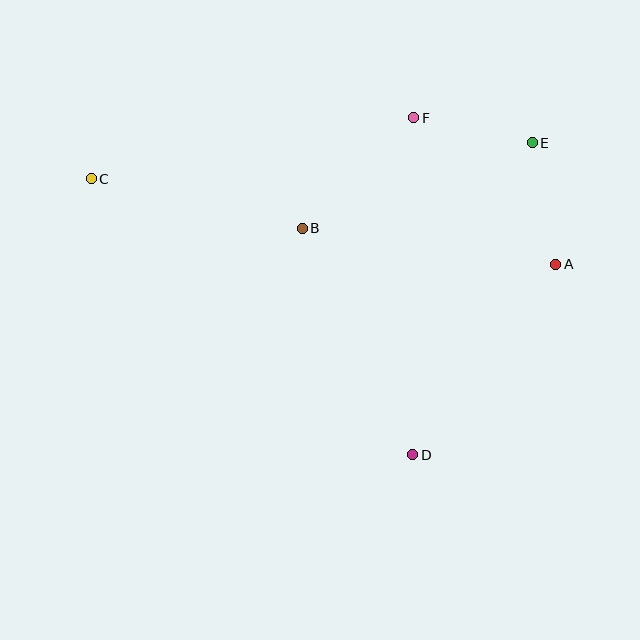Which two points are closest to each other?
Points E and F are closest to each other.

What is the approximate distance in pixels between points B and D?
The distance between B and D is approximately 252 pixels.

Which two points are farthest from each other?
Points A and C are farthest from each other.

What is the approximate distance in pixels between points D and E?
The distance between D and E is approximately 334 pixels.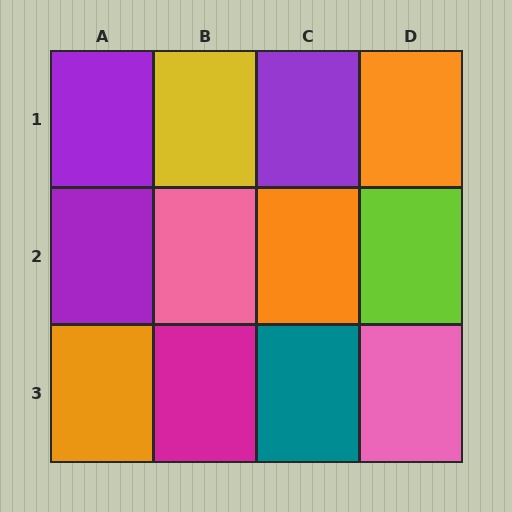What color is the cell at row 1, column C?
Purple.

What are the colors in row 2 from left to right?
Purple, pink, orange, lime.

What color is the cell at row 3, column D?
Pink.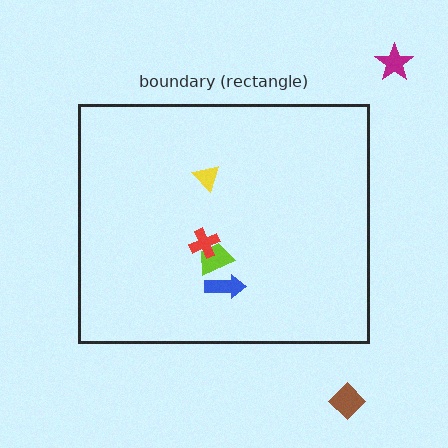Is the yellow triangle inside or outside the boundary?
Inside.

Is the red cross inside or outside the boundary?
Inside.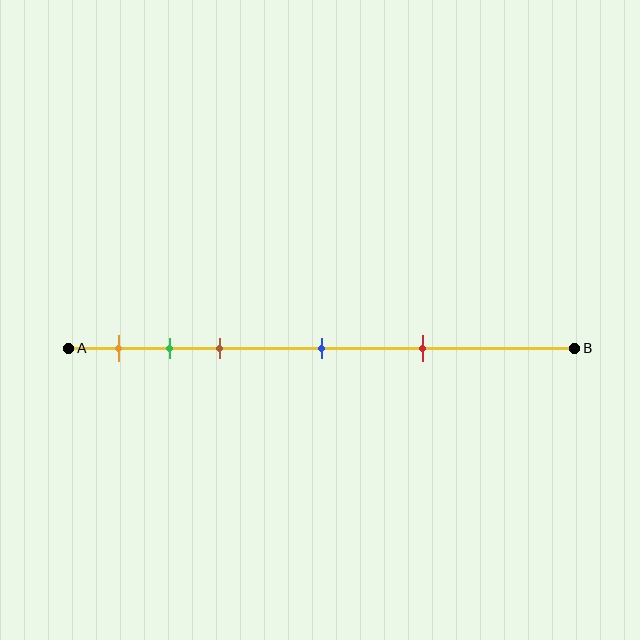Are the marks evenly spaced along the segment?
No, the marks are not evenly spaced.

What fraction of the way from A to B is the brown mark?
The brown mark is approximately 30% (0.3) of the way from A to B.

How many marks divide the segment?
There are 5 marks dividing the segment.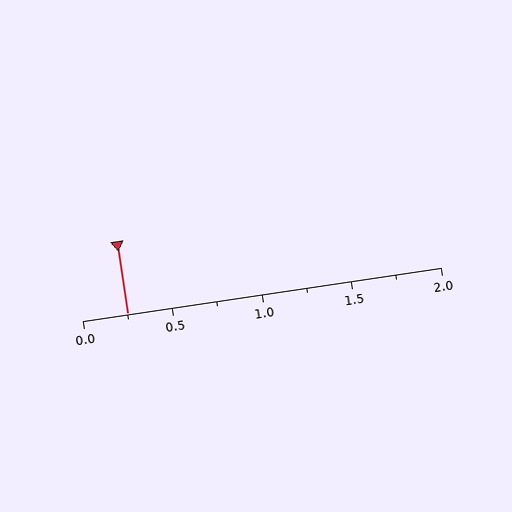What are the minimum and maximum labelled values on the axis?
The axis runs from 0.0 to 2.0.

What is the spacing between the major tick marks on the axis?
The major ticks are spaced 0.5 apart.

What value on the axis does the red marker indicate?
The marker indicates approximately 0.25.